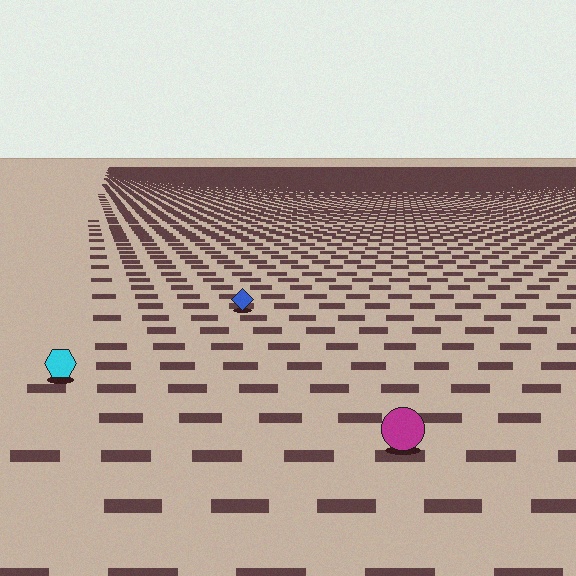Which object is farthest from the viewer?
The blue diamond is farthest from the viewer. It appears smaller and the ground texture around it is denser.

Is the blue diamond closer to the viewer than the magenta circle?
No. The magenta circle is closer — you can tell from the texture gradient: the ground texture is coarser near it.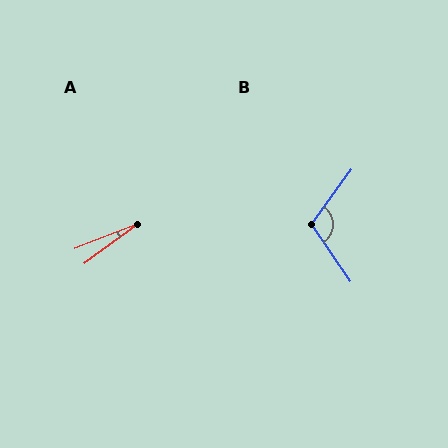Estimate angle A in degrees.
Approximately 15 degrees.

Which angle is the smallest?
A, at approximately 15 degrees.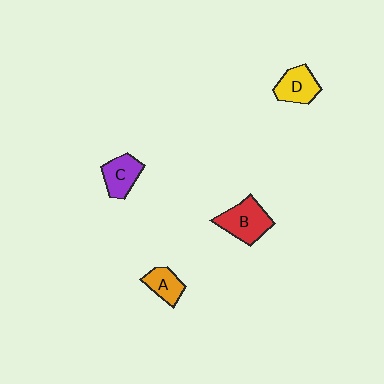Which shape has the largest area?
Shape B (red).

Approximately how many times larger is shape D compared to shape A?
Approximately 1.3 times.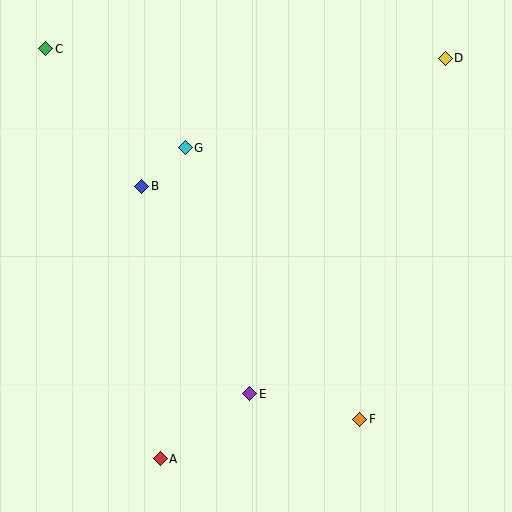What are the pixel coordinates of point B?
Point B is at (142, 186).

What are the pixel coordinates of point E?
Point E is at (250, 394).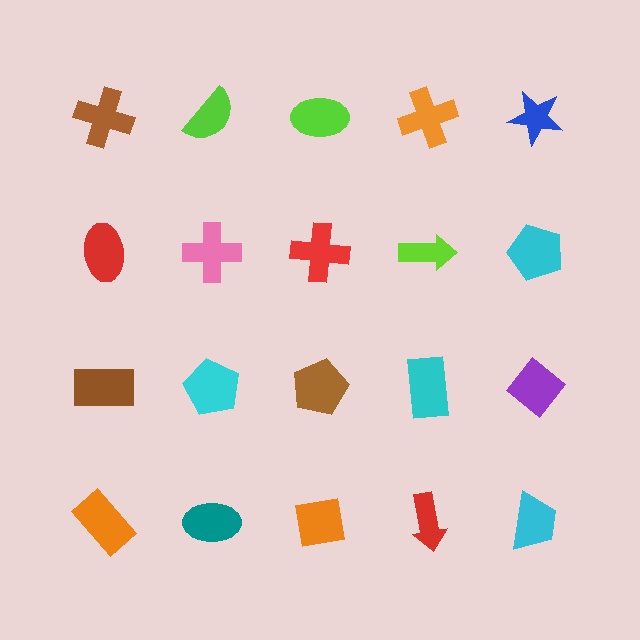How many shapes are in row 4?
5 shapes.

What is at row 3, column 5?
A purple diamond.